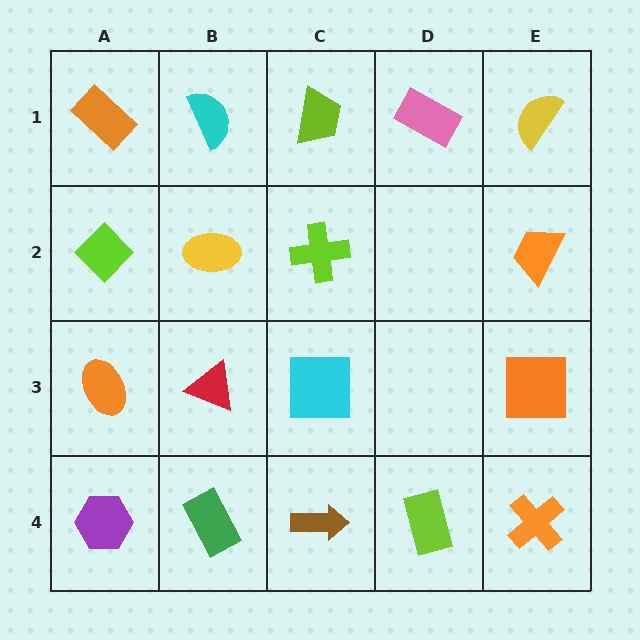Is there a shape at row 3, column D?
No, that cell is empty.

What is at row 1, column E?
A yellow semicircle.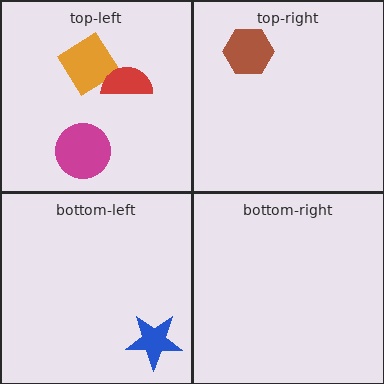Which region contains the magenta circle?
The top-left region.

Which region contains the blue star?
The bottom-left region.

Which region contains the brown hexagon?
The top-right region.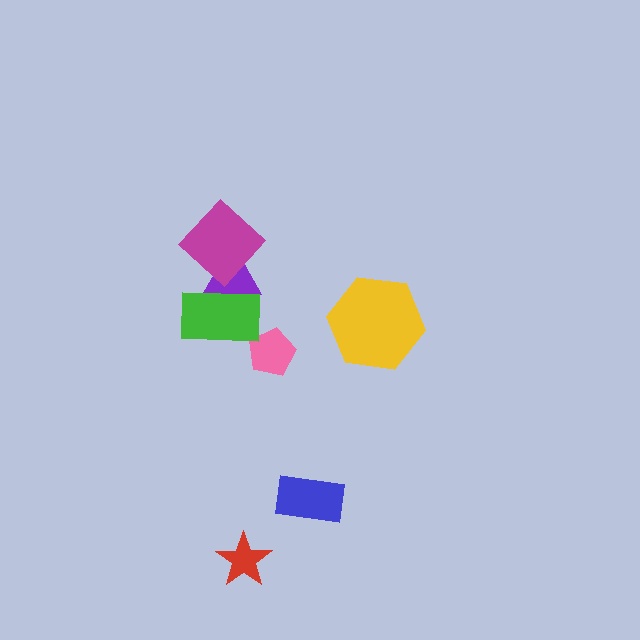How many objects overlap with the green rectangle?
1 object overlaps with the green rectangle.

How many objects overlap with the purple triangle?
2 objects overlap with the purple triangle.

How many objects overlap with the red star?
0 objects overlap with the red star.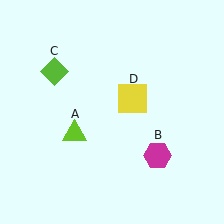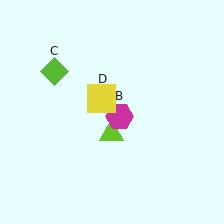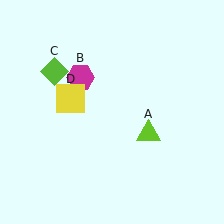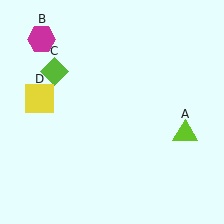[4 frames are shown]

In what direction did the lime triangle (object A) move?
The lime triangle (object A) moved right.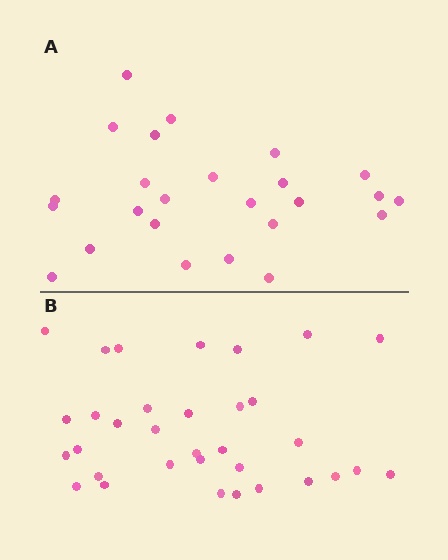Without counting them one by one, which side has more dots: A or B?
Region B (the bottom region) has more dots.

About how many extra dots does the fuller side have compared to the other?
Region B has roughly 8 or so more dots than region A.